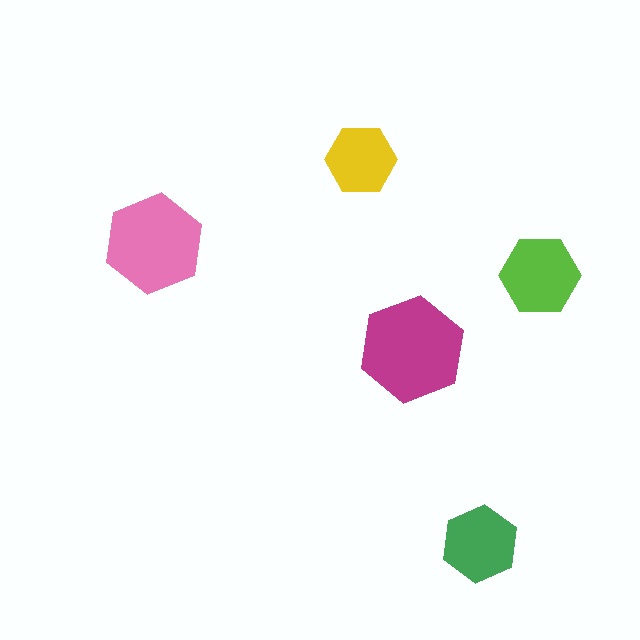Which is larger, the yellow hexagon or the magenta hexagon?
The magenta one.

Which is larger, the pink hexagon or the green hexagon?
The pink one.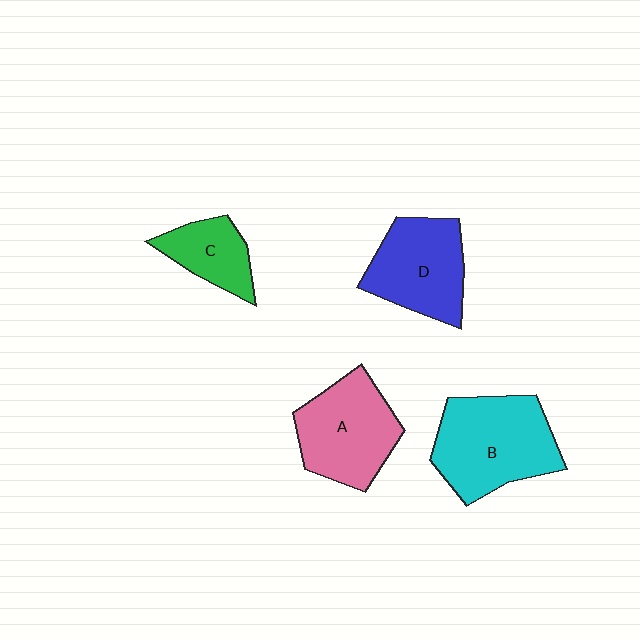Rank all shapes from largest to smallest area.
From largest to smallest: B (cyan), A (pink), D (blue), C (green).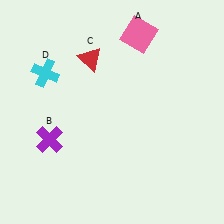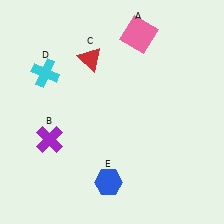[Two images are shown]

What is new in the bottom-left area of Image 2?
A blue hexagon (E) was added in the bottom-left area of Image 2.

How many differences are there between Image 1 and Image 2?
There is 1 difference between the two images.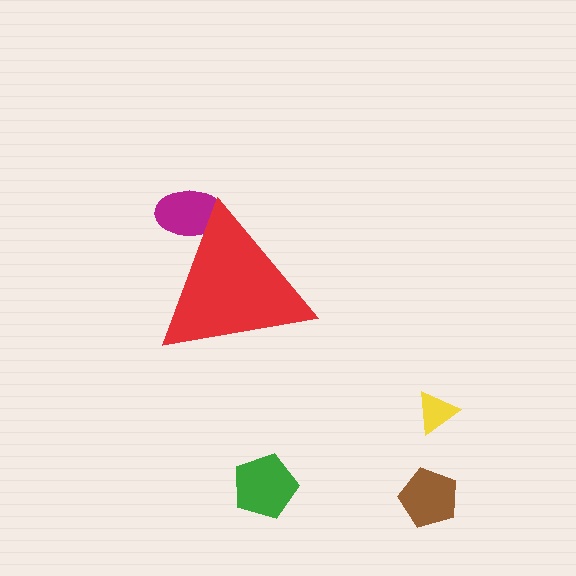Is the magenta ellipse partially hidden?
Yes, the magenta ellipse is partially hidden behind the red triangle.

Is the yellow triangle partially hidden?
No, the yellow triangle is fully visible.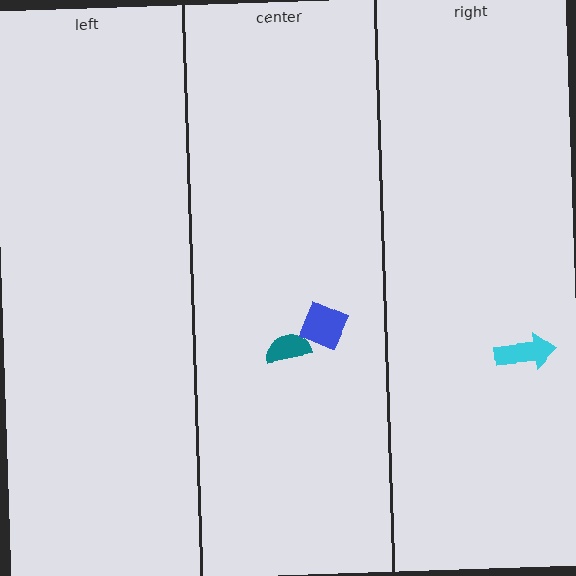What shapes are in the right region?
The cyan arrow.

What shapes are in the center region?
The blue diamond, the teal semicircle.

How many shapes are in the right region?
1.